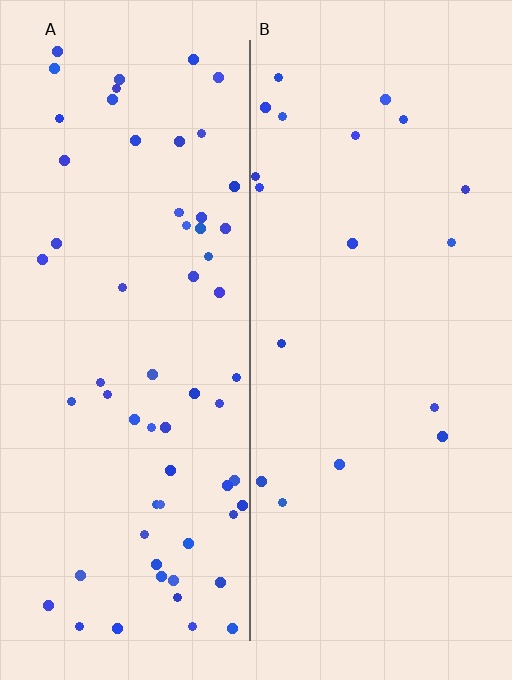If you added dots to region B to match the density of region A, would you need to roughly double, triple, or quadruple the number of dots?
Approximately triple.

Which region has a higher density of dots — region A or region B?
A (the left).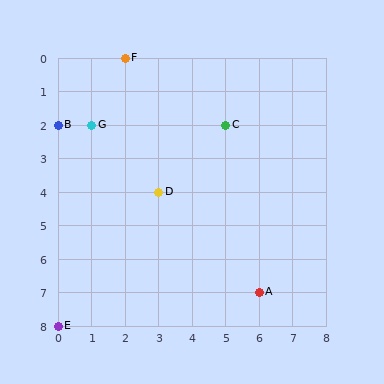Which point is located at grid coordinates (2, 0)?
Point F is at (2, 0).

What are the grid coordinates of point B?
Point B is at grid coordinates (0, 2).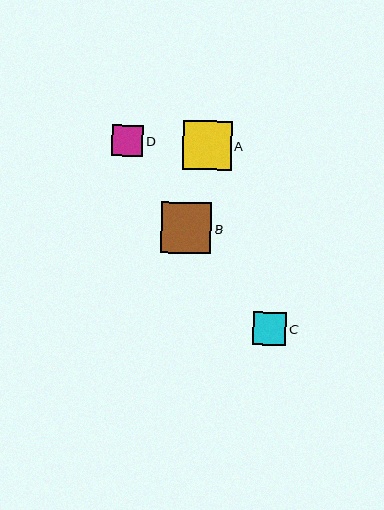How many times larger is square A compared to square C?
Square A is approximately 1.5 times the size of square C.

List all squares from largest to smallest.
From largest to smallest: B, A, C, D.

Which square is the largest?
Square B is the largest with a size of approximately 51 pixels.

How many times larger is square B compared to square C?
Square B is approximately 1.5 times the size of square C.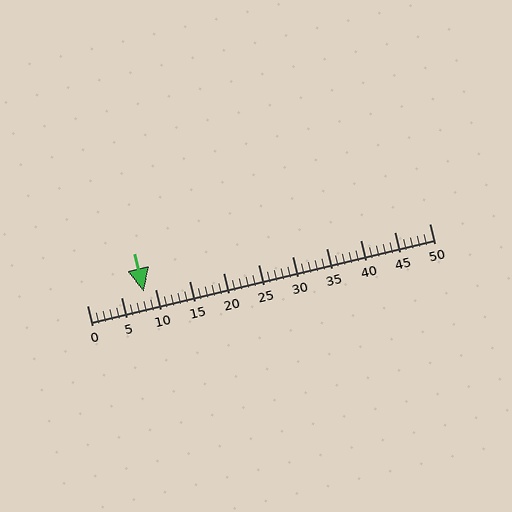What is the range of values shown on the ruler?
The ruler shows values from 0 to 50.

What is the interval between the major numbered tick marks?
The major tick marks are spaced 5 units apart.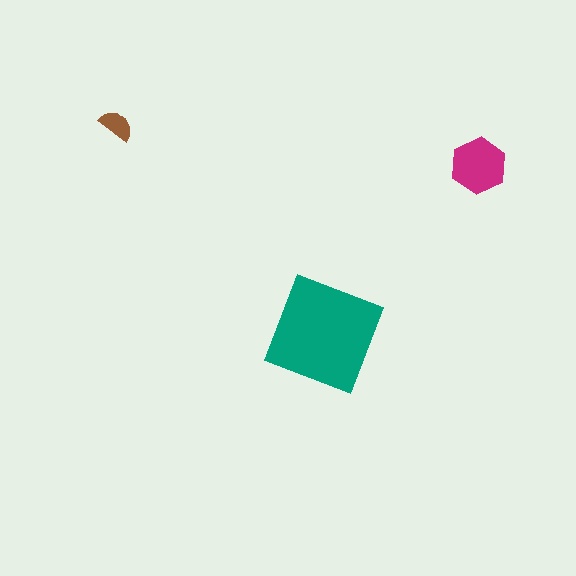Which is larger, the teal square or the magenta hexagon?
The teal square.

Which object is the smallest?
The brown semicircle.